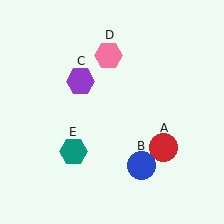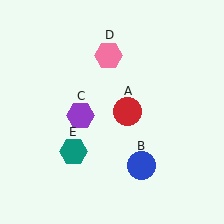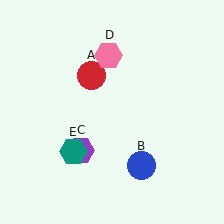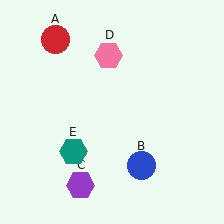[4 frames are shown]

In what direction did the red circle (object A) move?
The red circle (object A) moved up and to the left.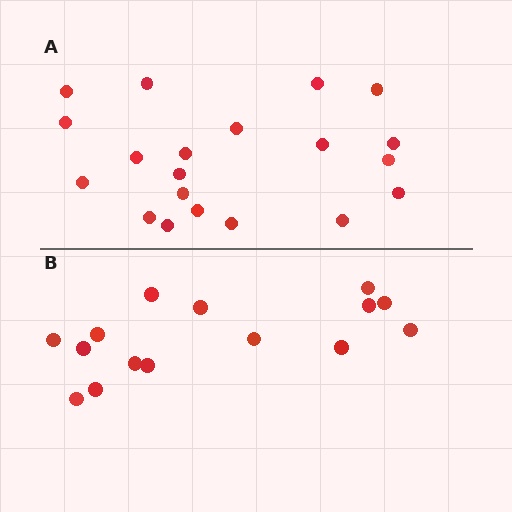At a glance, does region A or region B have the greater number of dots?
Region A (the top region) has more dots.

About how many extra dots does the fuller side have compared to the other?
Region A has about 5 more dots than region B.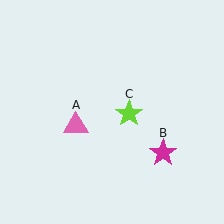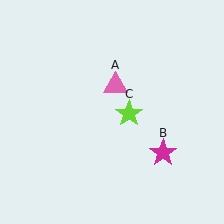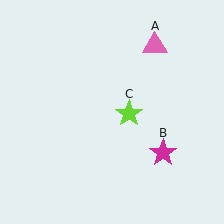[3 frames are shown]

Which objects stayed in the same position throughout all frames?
Magenta star (object B) and lime star (object C) remained stationary.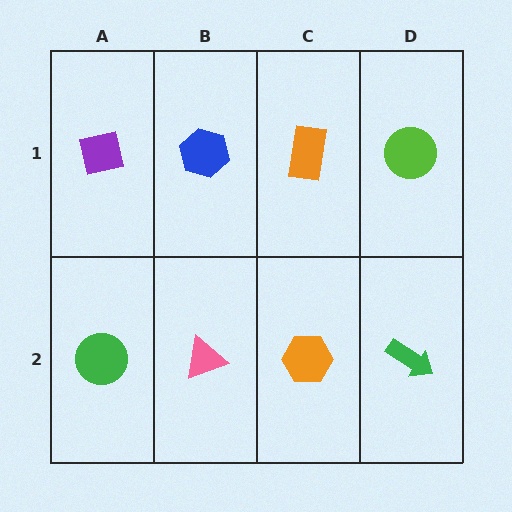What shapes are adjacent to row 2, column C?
An orange rectangle (row 1, column C), a pink triangle (row 2, column B), a green arrow (row 2, column D).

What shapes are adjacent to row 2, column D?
A lime circle (row 1, column D), an orange hexagon (row 2, column C).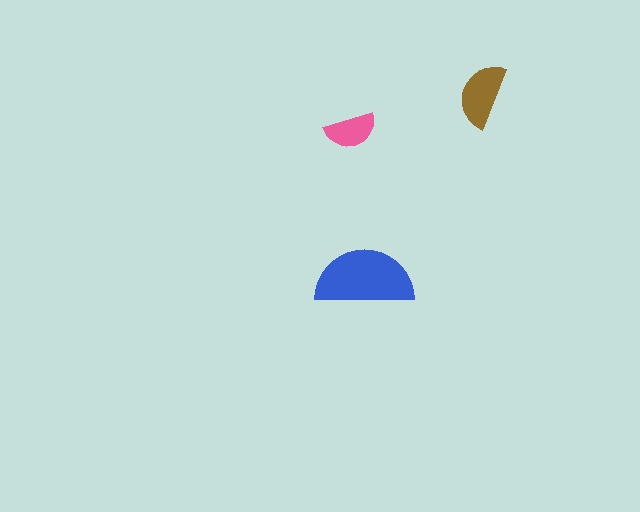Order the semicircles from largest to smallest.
the blue one, the brown one, the pink one.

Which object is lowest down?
The blue semicircle is bottommost.